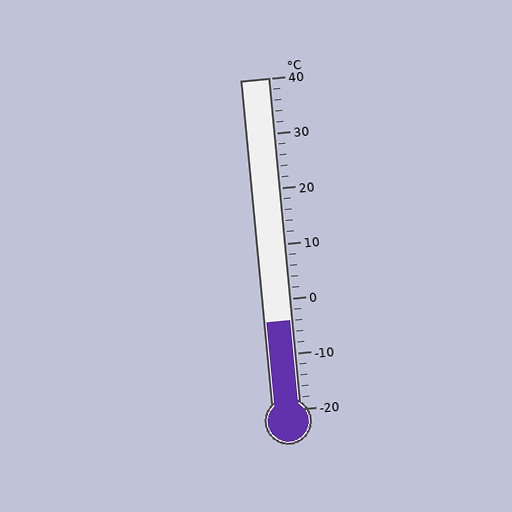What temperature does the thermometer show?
The thermometer shows approximately -4°C.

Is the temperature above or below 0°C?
The temperature is below 0°C.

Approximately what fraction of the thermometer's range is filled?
The thermometer is filled to approximately 25% of its range.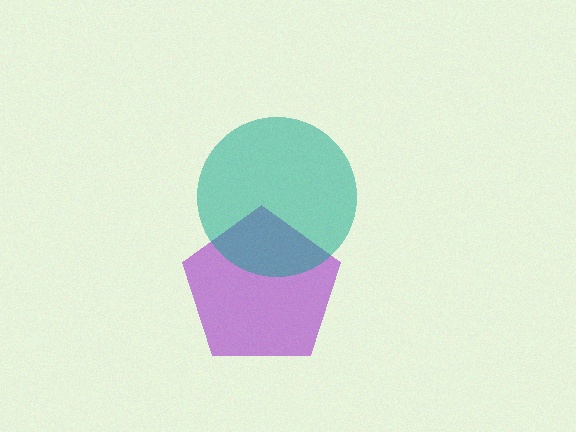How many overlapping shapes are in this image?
There are 2 overlapping shapes in the image.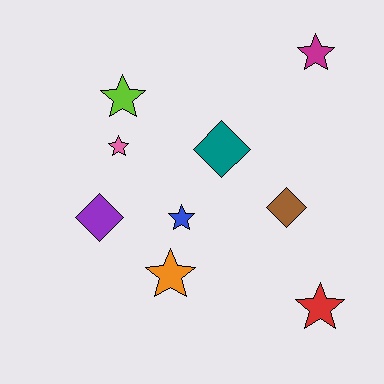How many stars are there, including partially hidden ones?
There are 6 stars.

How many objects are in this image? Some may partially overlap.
There are 9 objects.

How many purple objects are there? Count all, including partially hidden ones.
There is 1 purple object.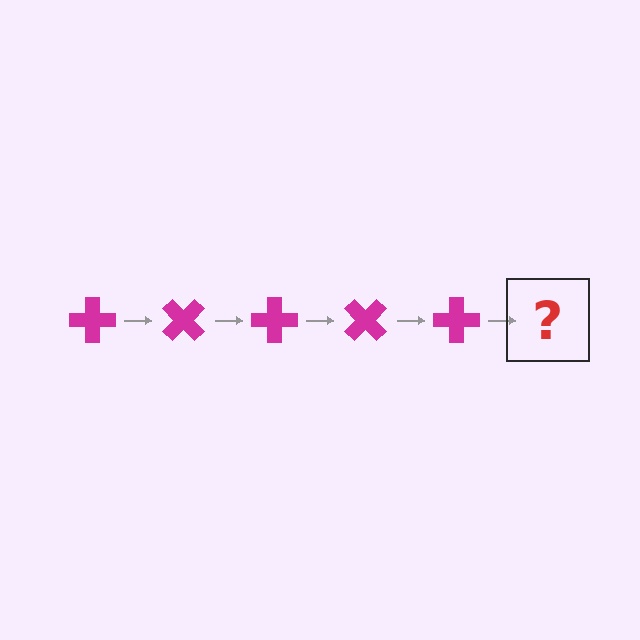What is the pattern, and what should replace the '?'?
The pattern is that the cross rotates 45 degrees each step. The '?' should be a magenta cross rotated 225 degrees.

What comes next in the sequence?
The next element should be a magenta cross rotated 225 degrees.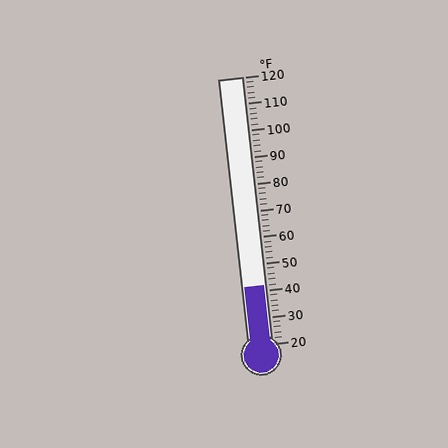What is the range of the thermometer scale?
The thermometer scale ranges from 20°F to 120°F.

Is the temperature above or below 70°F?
The temperature is below 70°F.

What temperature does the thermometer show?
The thermometer shows approximately 42°F.